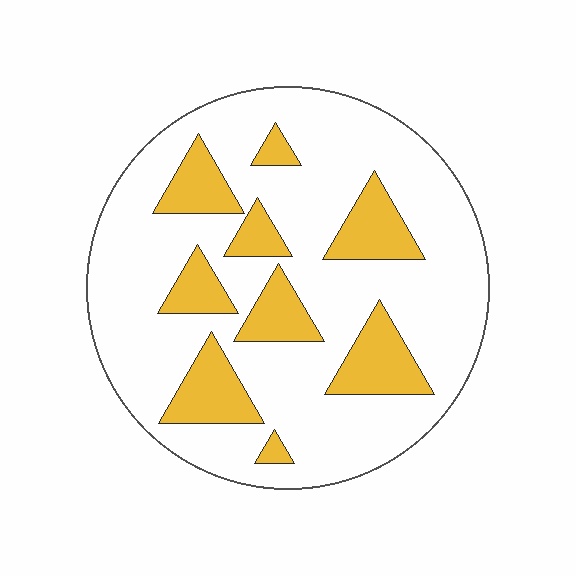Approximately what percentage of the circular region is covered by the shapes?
Approximately 25%.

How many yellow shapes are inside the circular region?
9.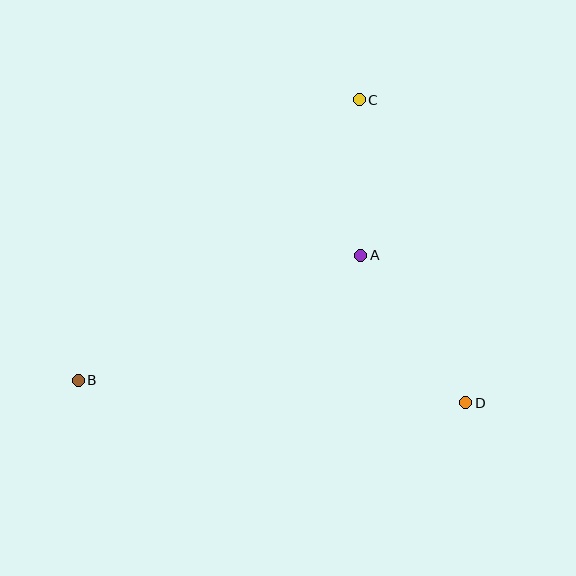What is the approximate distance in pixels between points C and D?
The distance between C and D is approximately 321 pixels.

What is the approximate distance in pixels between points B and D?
The distance between B and D is approximately 388 pixels.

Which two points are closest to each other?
Points A and C are closest to each other.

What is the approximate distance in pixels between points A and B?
The distance between A and B is approximately 309 pixels.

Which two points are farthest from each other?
Points B and C are farthest from each other.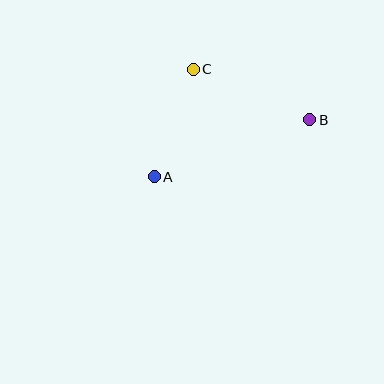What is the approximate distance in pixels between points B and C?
The distance between B and C is approximately 127 pixels.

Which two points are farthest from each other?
Points A and B are farthest from each other.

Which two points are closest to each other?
Points A and C are closest to each other.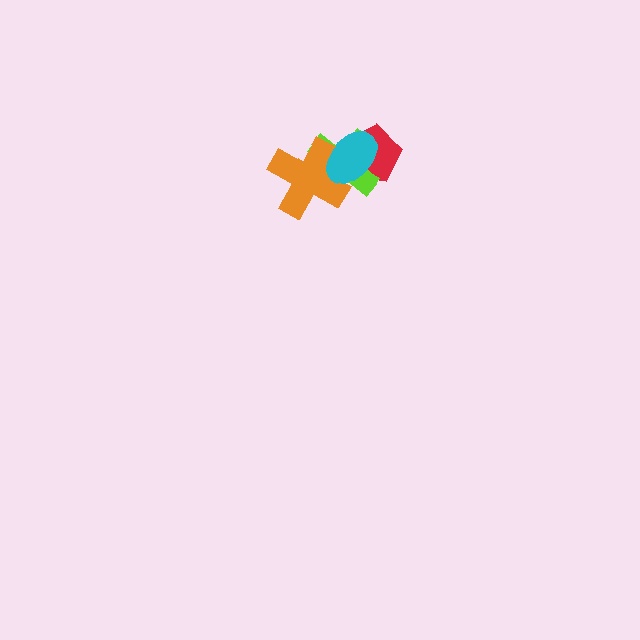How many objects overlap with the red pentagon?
2 objects overlap with the red pentagon.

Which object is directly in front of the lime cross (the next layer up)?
The orange cross is directly in front of the lime cross.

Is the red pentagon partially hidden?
Yes, it is partially covered by another shape.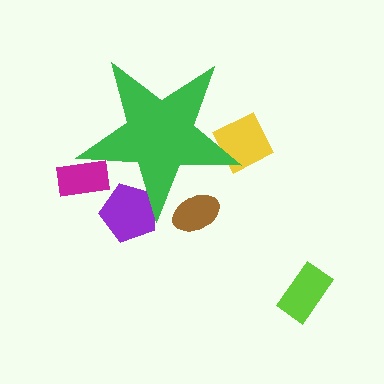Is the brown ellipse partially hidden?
Yes, the brown ellipse is partially hidden behind the green star.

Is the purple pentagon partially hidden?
Yes, the purple pentagon is partially hidden behind the green star.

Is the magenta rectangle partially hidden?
Yes, the magenta rectangle is partially hidden behind the green star.